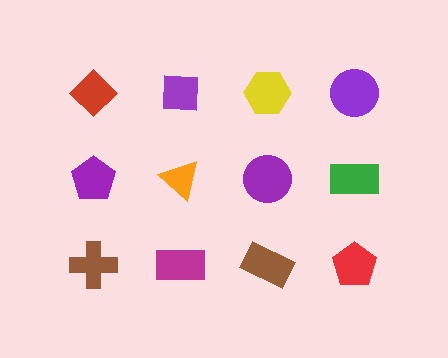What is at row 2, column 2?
An orange triangle.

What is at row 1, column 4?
A purple circle.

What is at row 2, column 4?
A green rectangle.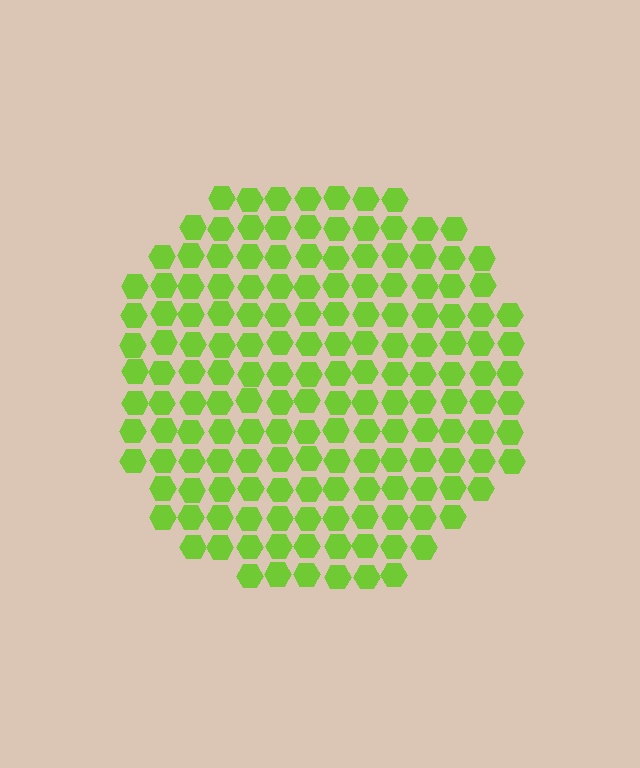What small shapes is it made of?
It is made of small hexagons.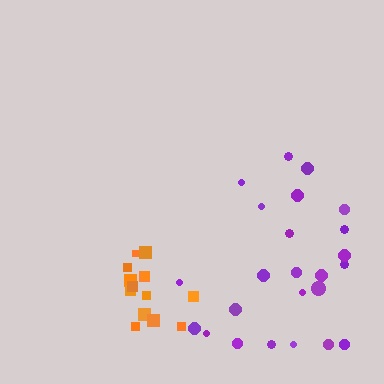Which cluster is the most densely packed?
Orange.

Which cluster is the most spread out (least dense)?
Purple.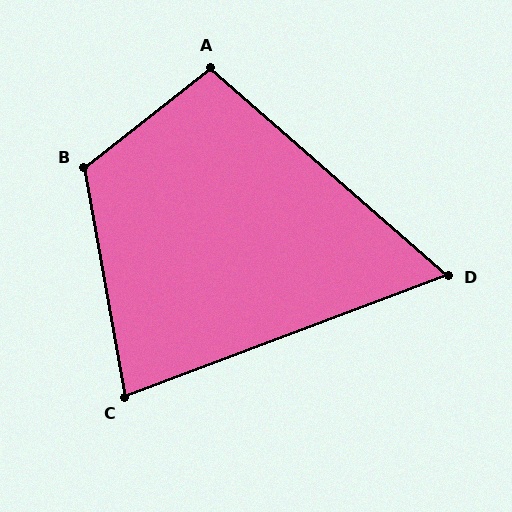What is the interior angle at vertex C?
Approximately 79 degrees (acute).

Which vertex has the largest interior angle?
B, at approximately 118 degrees.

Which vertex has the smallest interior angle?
D, at approximately 62 degrees.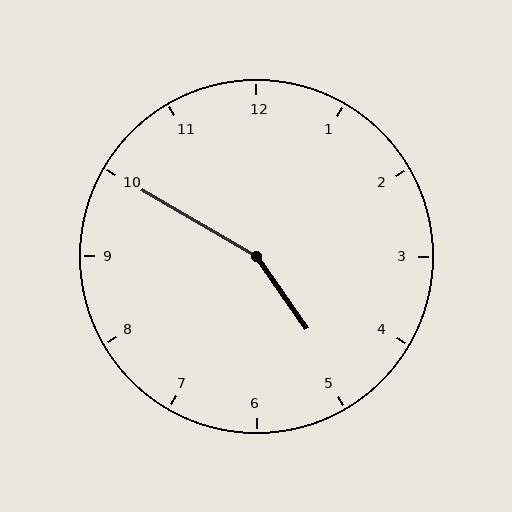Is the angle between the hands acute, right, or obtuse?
It is obtuse.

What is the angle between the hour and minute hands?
Approximately 155 degrees.